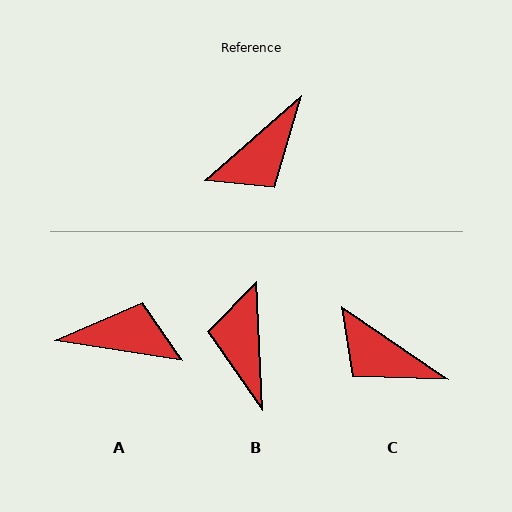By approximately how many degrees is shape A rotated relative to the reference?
Approximately 130 degrees counter-clockwise.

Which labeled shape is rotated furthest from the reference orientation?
A, about 130 degrees away.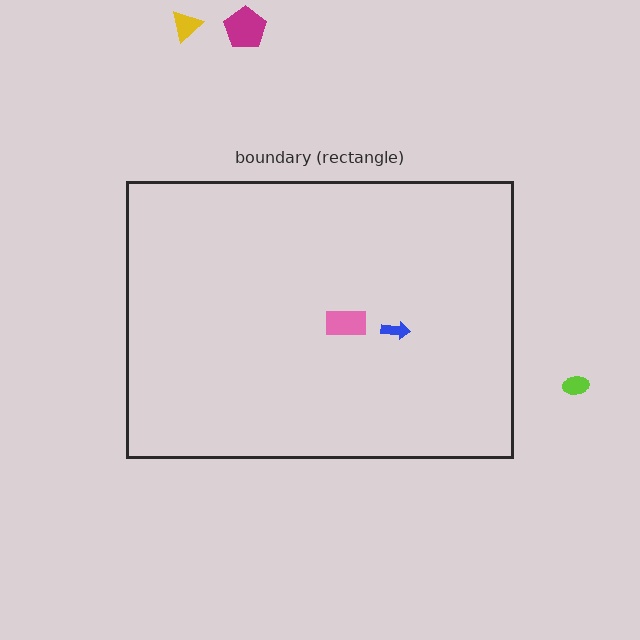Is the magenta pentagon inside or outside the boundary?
Outside.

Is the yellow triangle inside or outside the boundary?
Outside.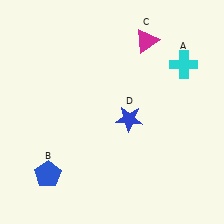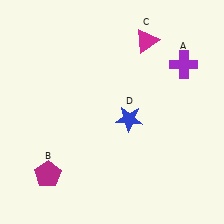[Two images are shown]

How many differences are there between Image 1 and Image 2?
There are 2 differences between the two images.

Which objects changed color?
A changed from cyan to purple. B changed from blue to magenta.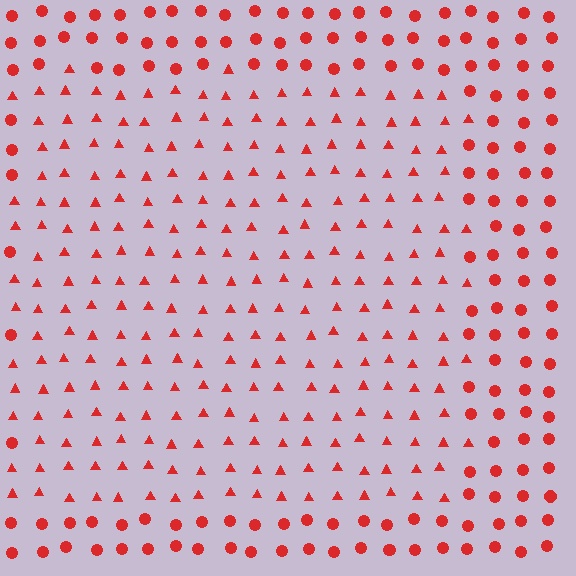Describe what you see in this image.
The image is filled with small red elements arranged in a uniform grid. A rectangle-shaped region contains triangles, while the surrounding area contains circles. The boundary is defined purely by the change in element shape.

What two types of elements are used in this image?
The image uses triangles inside the rectangle region and circles outside it.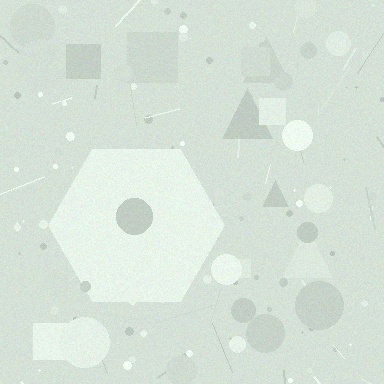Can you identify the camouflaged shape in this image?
The camouflaged shape is a hexagon.